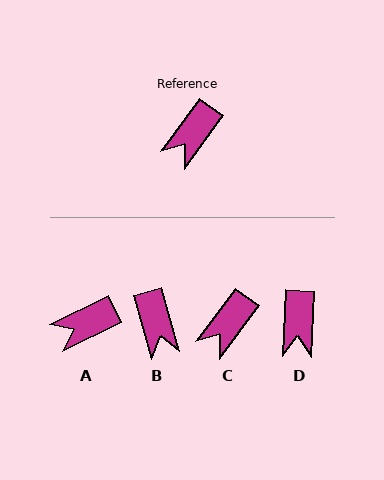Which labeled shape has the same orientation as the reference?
C.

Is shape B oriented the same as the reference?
No, it is off by about 52 degrees.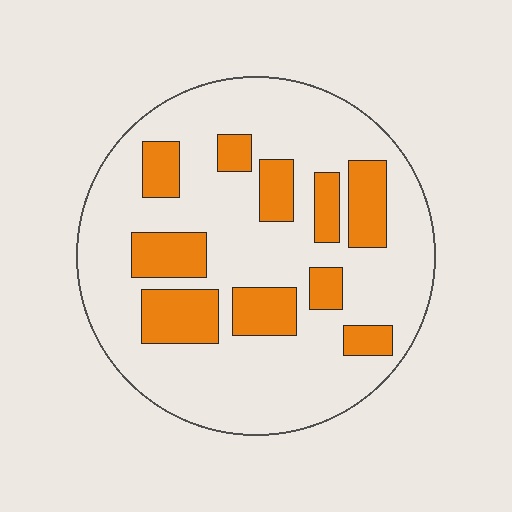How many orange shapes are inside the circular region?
10.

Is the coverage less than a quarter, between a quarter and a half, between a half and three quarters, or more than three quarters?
Less than a quarter.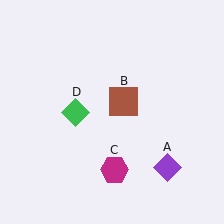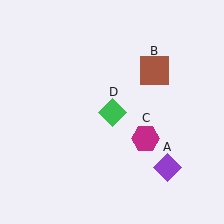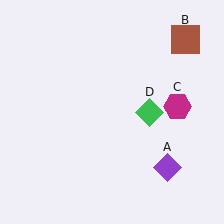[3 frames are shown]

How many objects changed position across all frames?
3 objects changed position: brown square (object B), magenta hexagon (object C), green diamond (object D).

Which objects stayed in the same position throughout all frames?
Purple diamond (object A) remained stationary.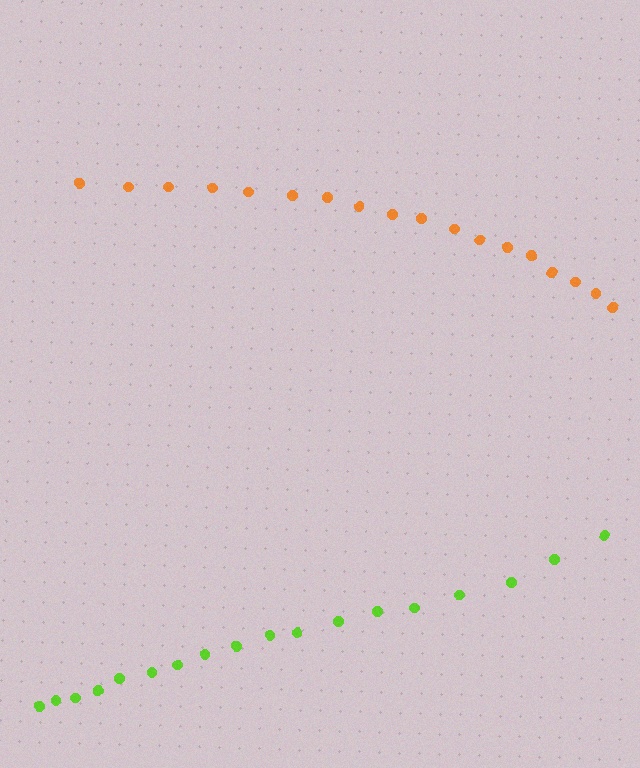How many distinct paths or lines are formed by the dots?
There are 2 distinct paths.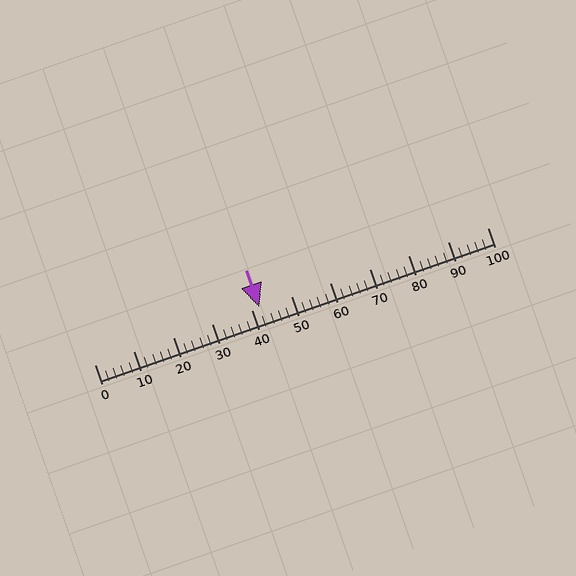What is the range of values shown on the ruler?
The ruler shows values from 0 to 100.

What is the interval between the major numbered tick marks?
The major tick marks are spaced 10 units apart.